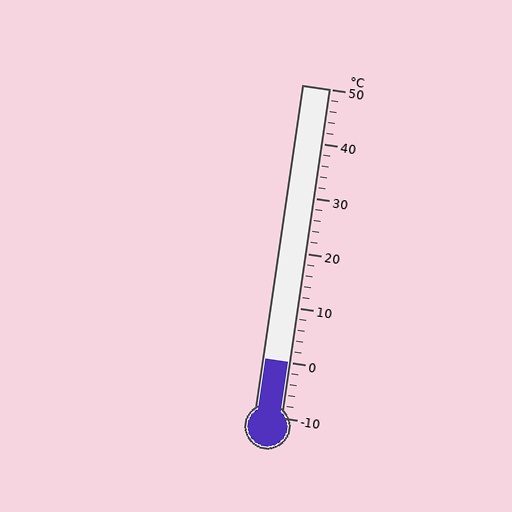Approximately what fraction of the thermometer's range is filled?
The thermometer is filled to approximately 15% of its range.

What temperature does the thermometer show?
The thermometer shows approximately 0°C.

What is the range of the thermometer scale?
The thermometer scale ranges from -10°C to 50°C.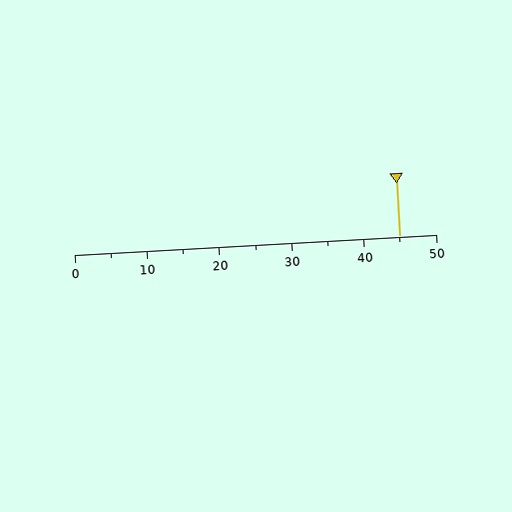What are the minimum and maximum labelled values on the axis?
The axis runs from 0 to 50.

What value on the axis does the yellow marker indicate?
The marker indicates approximately 45.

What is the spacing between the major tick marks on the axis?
The major ticks are spaced 10 apart.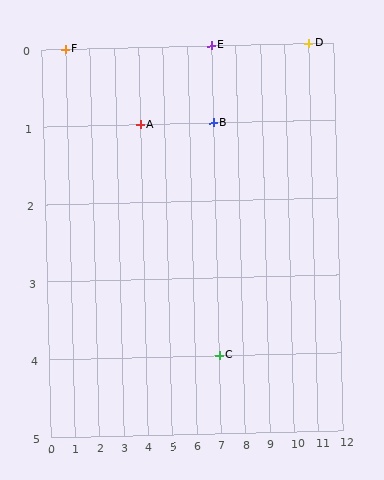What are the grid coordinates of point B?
Point B is at grid coordinates (7, 1).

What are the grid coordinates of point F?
Point F is at grid coordinates (1, 0).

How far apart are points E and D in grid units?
Points E and D are 4 columns apart.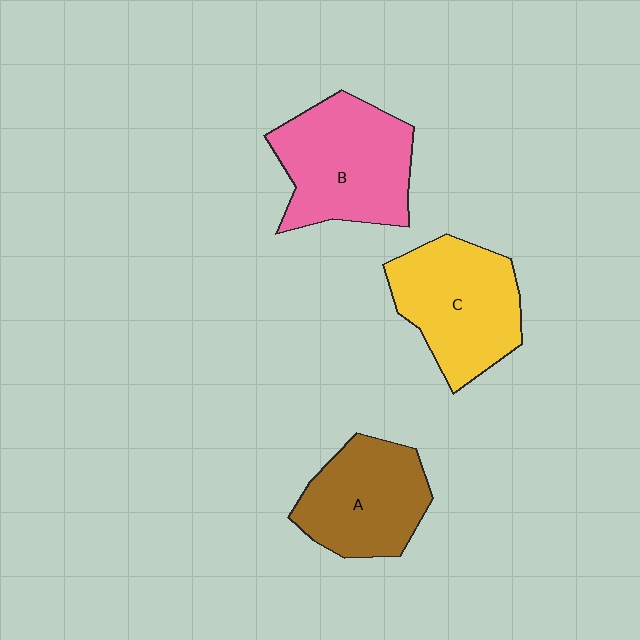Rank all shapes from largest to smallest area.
From largest to smallest: B (pink), C (yellow), A (brown).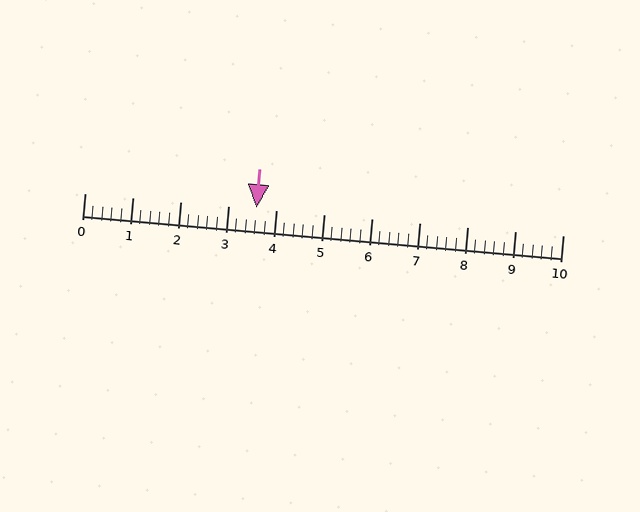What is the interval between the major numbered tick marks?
The major tick marks are spaced 1 units apart.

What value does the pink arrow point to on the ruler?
The pink arrow points to approximately 3.6.